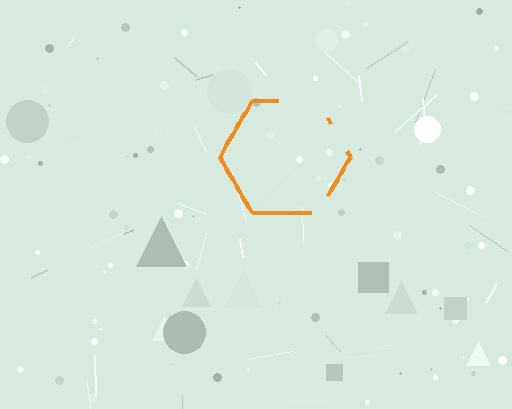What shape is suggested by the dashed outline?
The dashed outline suggests a hexagon.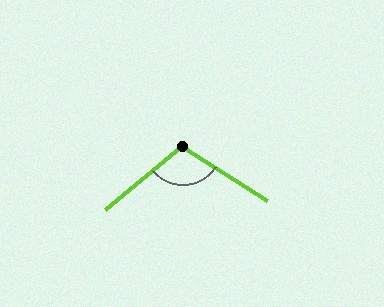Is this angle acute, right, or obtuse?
It is obtuse.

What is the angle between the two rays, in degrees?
Approximately 108 degrees.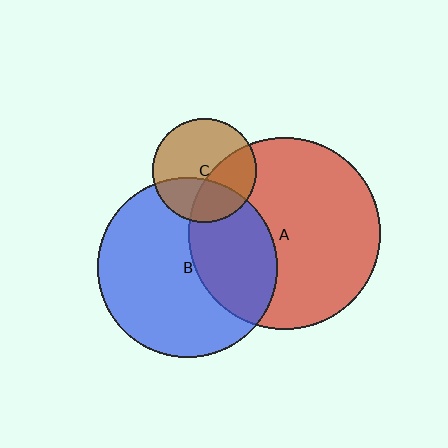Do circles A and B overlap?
Yes.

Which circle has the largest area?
Circle A (red).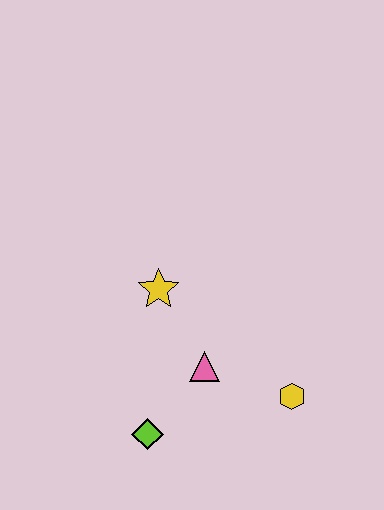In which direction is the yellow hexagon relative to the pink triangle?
The yellow hexagon is to the right of the pink triangle.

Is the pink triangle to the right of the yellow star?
Yes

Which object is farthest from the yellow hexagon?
The yellow star is farthest from the yellow hexagon.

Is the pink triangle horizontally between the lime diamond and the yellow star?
No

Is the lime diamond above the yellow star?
No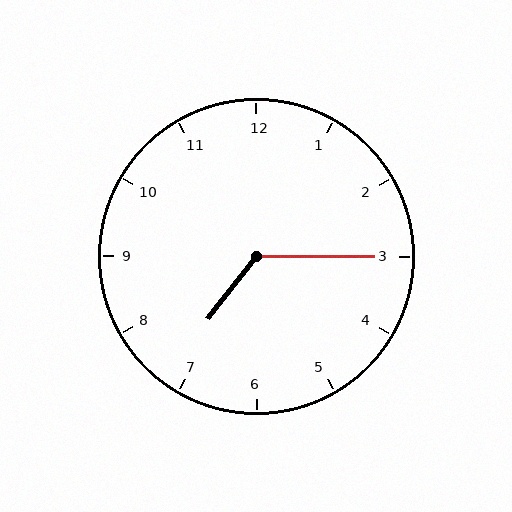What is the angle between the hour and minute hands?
Approximately 128 degrees.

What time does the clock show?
7:15.